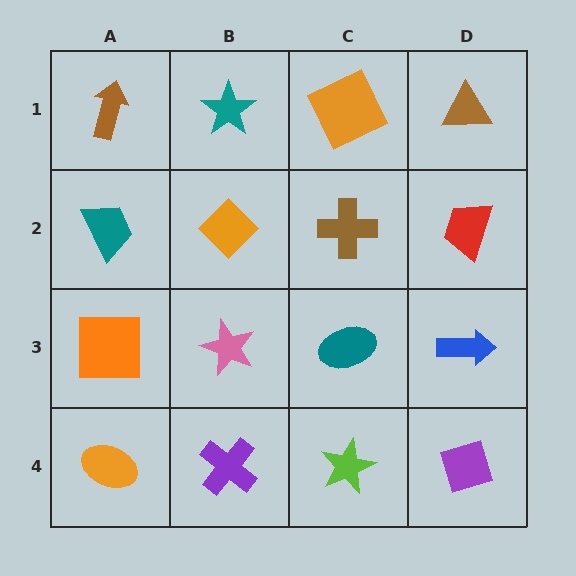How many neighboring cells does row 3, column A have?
3.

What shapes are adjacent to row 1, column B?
An orange diamond (row 2, column B), a brown arrow (row 1, column A), an orange square (row 1, column C).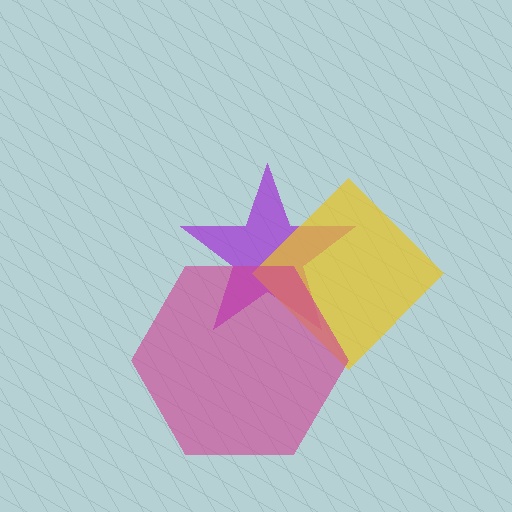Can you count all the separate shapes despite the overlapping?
Yes, there are 3 separate shapes.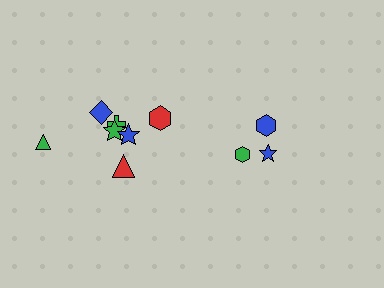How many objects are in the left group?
There are 7 objects.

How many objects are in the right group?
There are 3 objects.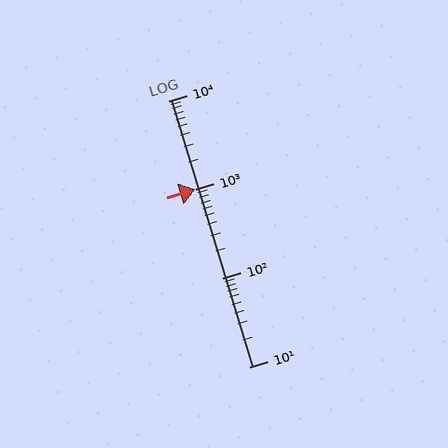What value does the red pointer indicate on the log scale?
The pointer indicates approximately 1000.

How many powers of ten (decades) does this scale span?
The scale spans 3 decades, from 10 to 10000.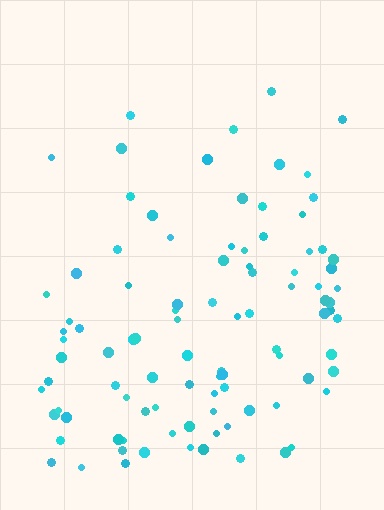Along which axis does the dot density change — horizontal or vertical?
Vertical.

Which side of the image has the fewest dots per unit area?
The top.